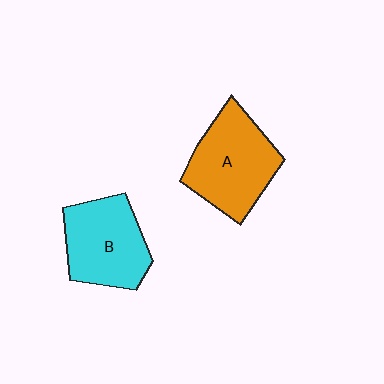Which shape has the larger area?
Shape A (orange).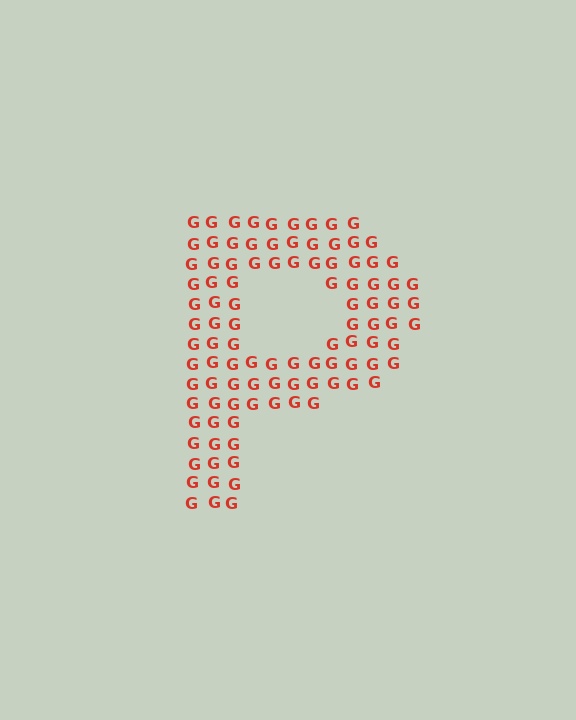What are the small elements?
The small elements are letter G's.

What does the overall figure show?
The overall figure shows the letter P.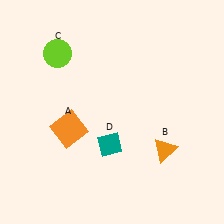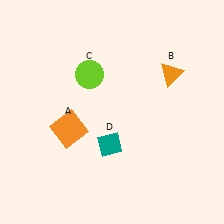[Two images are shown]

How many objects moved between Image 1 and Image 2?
2 objects moved between the two images.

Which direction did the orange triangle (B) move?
The orange triangle (B) moved up.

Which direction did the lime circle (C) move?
The lime circle (C) moved right.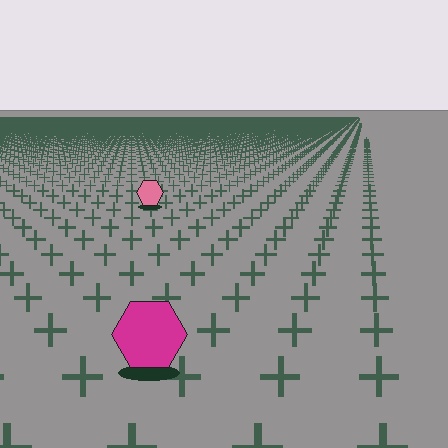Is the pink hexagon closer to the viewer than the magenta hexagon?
No. The magenta hexagon is closer — you can tell from the texture gradient: the ground texture is coarser near it.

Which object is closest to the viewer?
The magenta hexagon is closest. The texture marks near it are larger and more spread out.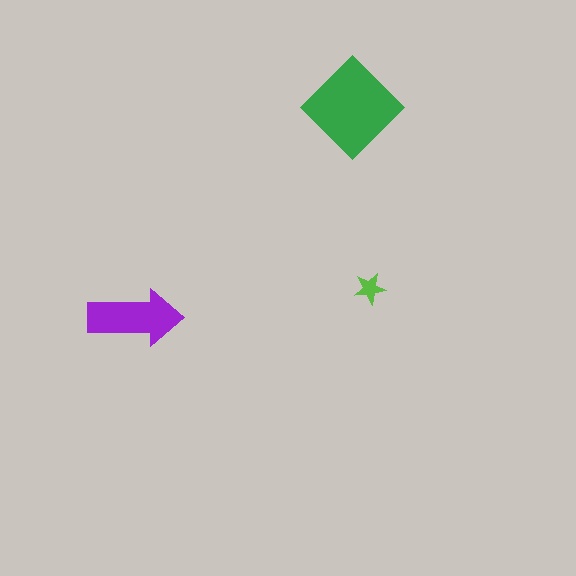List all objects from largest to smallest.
The green diamond, the purple arrow, the lime star.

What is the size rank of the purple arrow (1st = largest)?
2nd.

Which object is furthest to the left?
The purple arrow is leftmost.